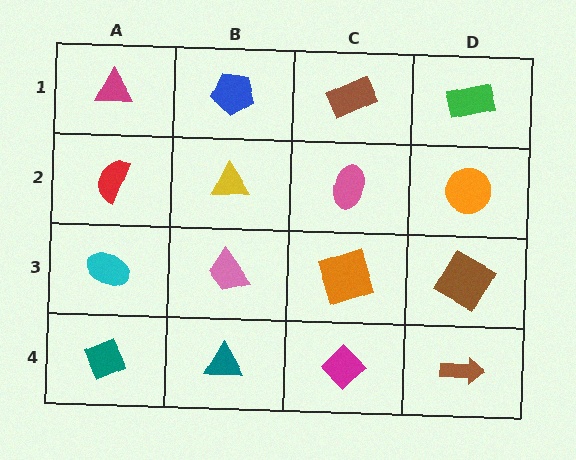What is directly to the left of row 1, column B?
A magenta triangle.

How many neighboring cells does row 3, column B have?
4.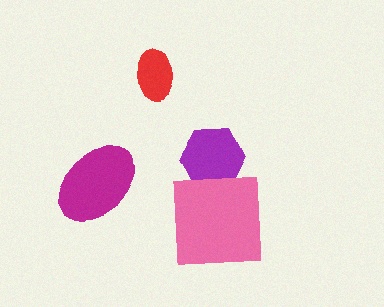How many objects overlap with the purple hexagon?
1 object overlaps with the purple hexagon.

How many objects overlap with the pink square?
1 object overlaps with the pink square.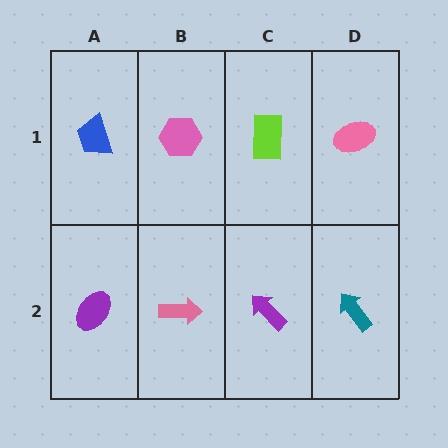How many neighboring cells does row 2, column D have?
2.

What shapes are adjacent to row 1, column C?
A purple arrow (row 2, column C), a pink hexagon (row 1, column B), a pink ellipse (row 1, column D).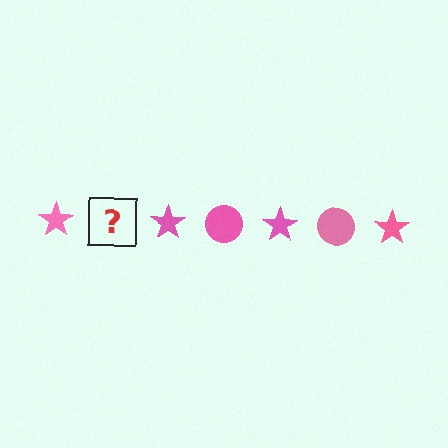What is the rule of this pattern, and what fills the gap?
The rule is that the pattern cycles through star, circle shapes in pink. The gap should be filled with a pink circle.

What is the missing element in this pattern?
The missing element is a pink circle.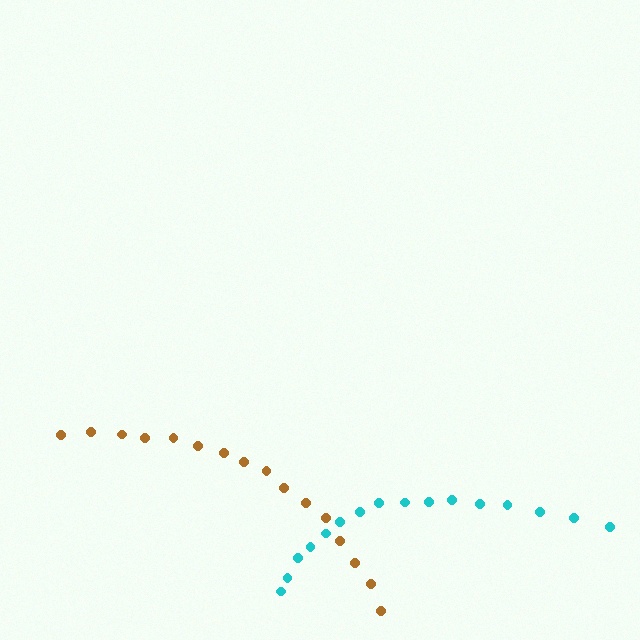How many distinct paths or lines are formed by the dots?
There are 2 distinct paths.